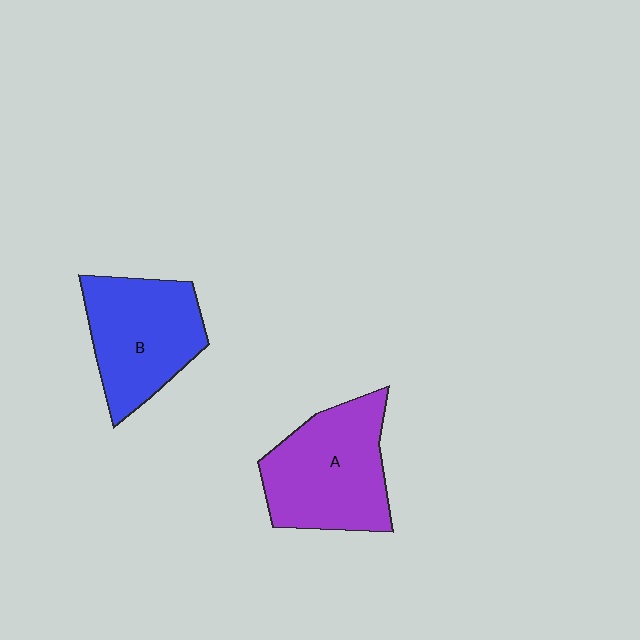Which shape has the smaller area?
Shape B (blue).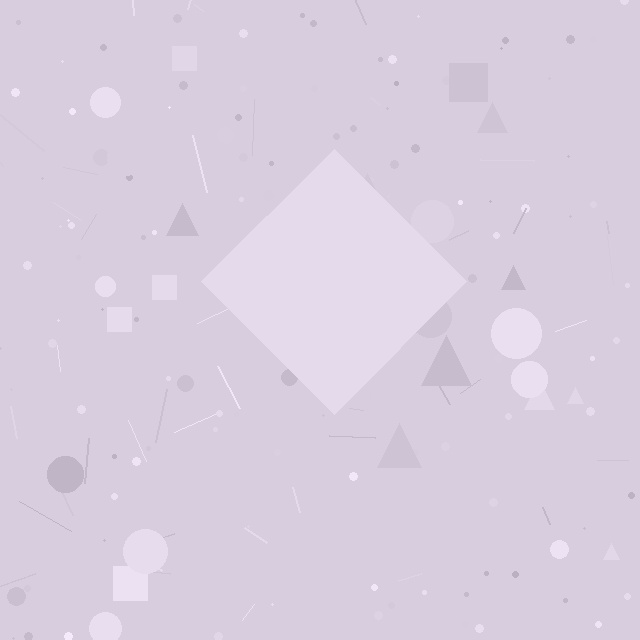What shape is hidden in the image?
A diamond is hidden in the image.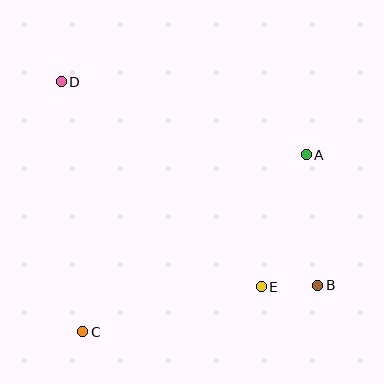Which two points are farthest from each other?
Points B and D are farthest from each other.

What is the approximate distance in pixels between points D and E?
The distance between D and E is approximately 286 pixels.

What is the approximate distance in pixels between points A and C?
The distance between A and C is approximately 285 pixels.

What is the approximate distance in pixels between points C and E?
The distance between C and E is approximately 184 pixels.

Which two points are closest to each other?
Points B and E are closest to each other.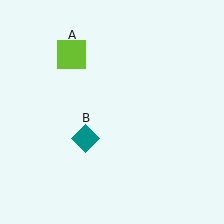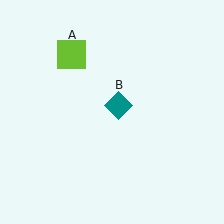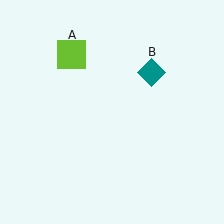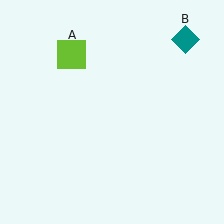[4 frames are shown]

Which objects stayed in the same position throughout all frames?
Lime square (object A) remained stationary.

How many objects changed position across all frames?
1 object changed position: teal diamond (object B).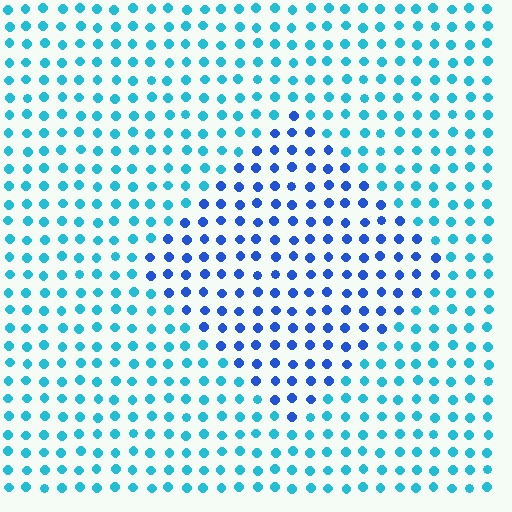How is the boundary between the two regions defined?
The boundary is defined purely by a slight shift in hue (about 36 degrees). Spacing, size, and orientation are identical on both sides.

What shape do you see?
I see a diamond.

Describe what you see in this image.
The image is filled with small cyan elements in a uniform arrangement. A diamond-shaped region is visible where the elements are tinted to a slightly different hue, forming a subtle color boundary.